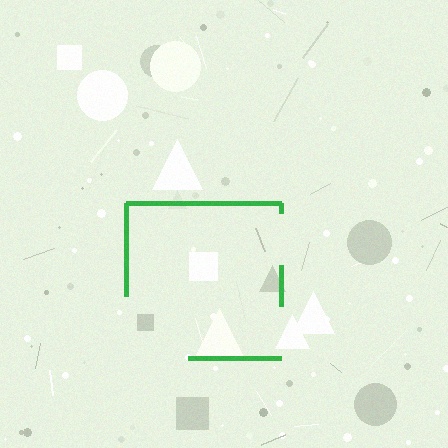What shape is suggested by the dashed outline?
The dashed outline suggests a square.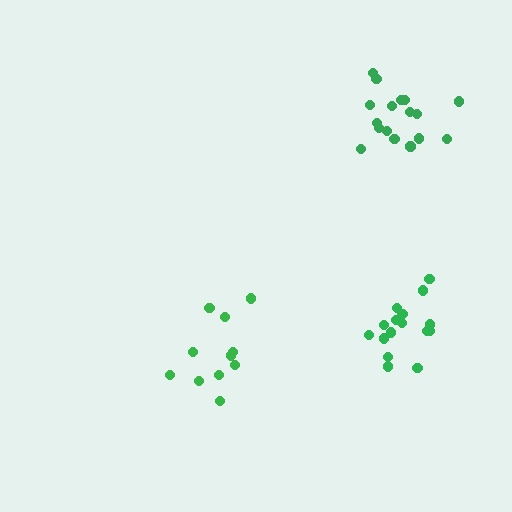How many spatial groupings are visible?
There are 3 spatial groupings.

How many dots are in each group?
Group 1: 11 dots, Group 2: 17 dots, Group 3: 16 dots (44 total).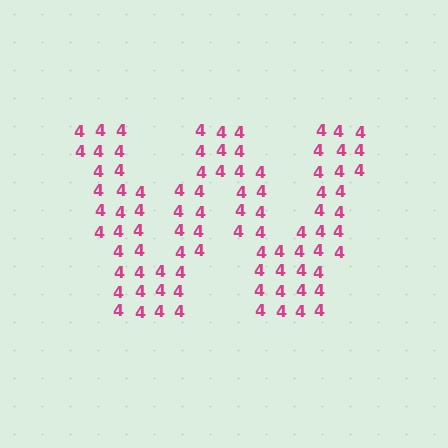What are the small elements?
The small elements are digit 4's.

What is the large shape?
The large shape is the letter W.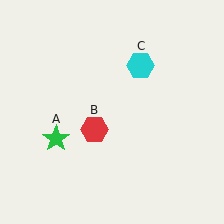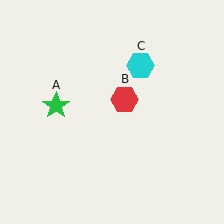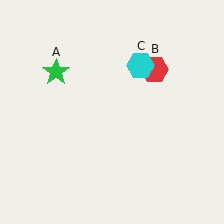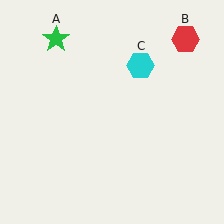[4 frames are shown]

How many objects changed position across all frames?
2 objects changed position: green star (object A), red hexagon (object B).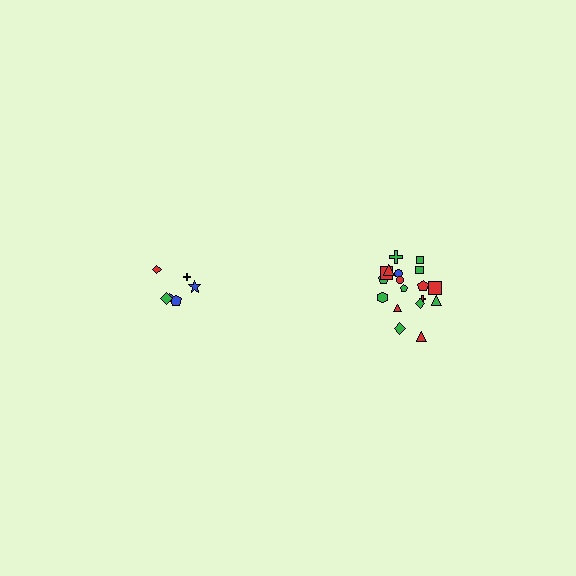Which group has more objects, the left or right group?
The right group.